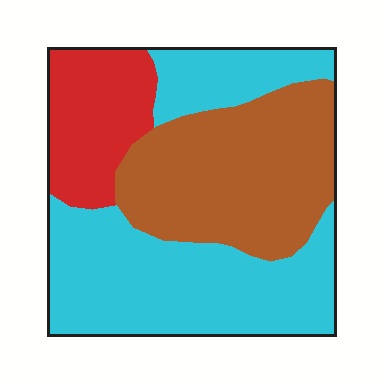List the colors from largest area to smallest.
From largest to smallest: cyan, brown, red.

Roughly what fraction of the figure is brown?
Brown covers 35% of the figure.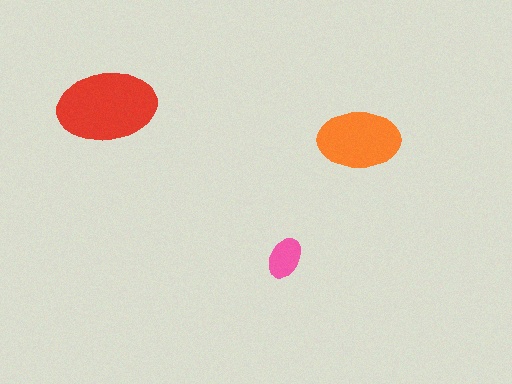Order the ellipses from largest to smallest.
the red one, the orange one, the pink one.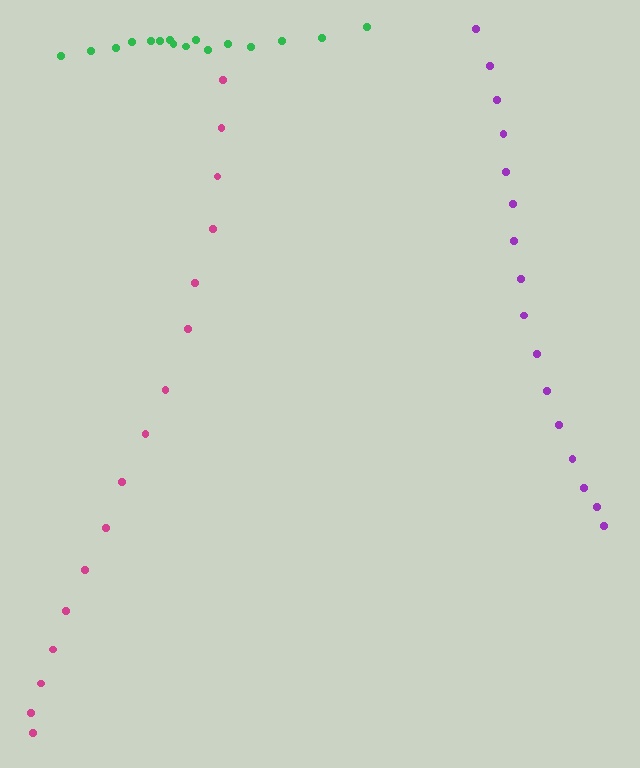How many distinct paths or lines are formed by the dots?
There are 3 distinct paths.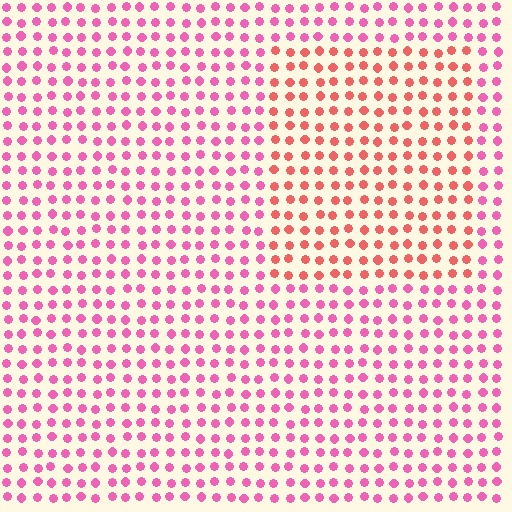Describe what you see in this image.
The image is filled with small pink elements in a uniform arrangement. A rectangle-shaped region is visible where the elements are tinted to a slightly different hue, forming a subtle color boundary.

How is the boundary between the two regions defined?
The boundary is defined purely by a slight shift in hue (about 35 degrees). Spacing, size, and orientation are identical on both sides.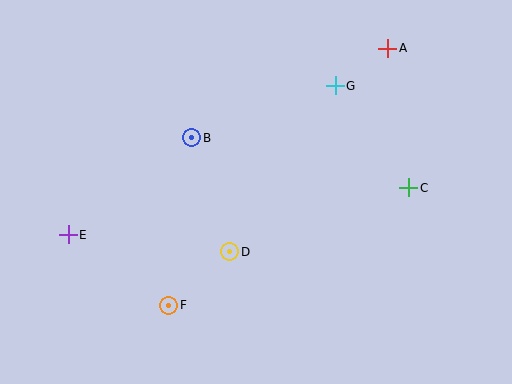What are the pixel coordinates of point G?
Point G is at (335, 86).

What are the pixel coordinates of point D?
Point D is at (230, 252).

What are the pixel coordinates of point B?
Point B is at (192, 138).